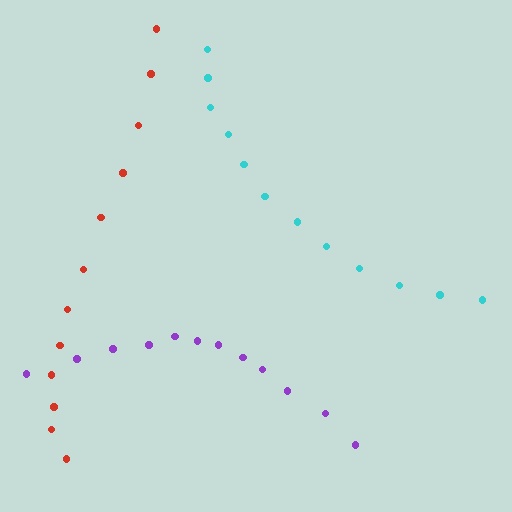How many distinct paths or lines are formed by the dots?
There are 3 distinct paths.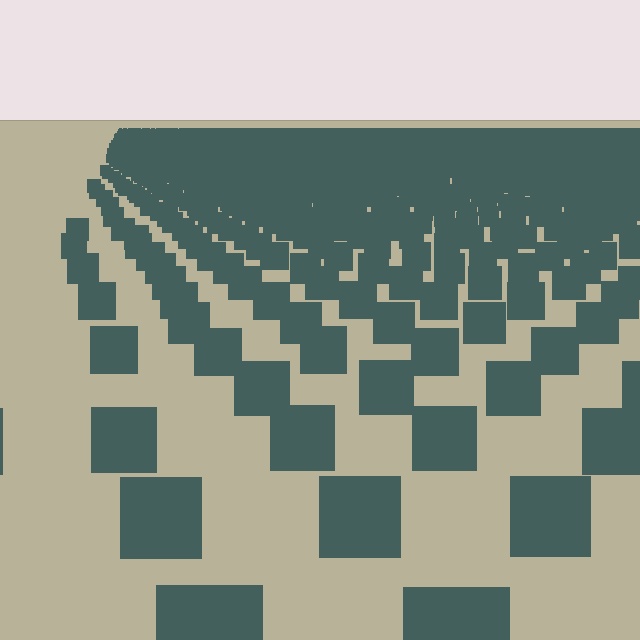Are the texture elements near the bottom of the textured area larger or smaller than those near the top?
Larger. Near the bottom, elements are closer to the viewer and appear at a bigger on-screen size.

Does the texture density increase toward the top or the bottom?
Density increases toward the top.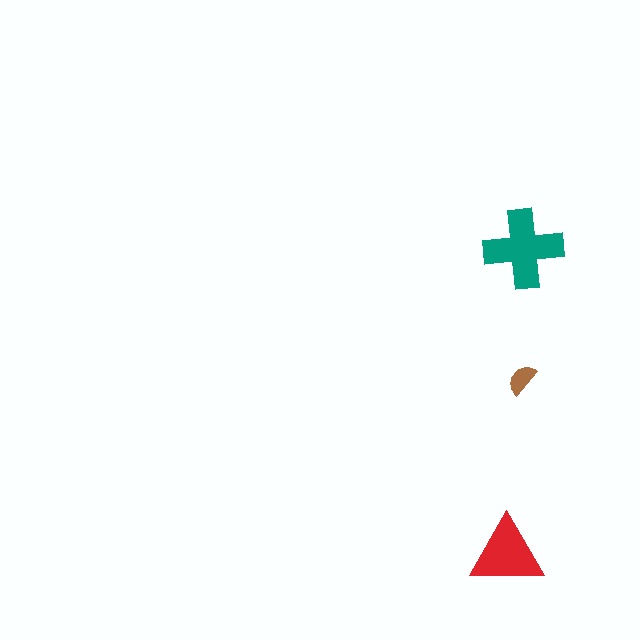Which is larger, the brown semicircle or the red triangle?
The red triangle.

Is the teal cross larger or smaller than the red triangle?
Larger.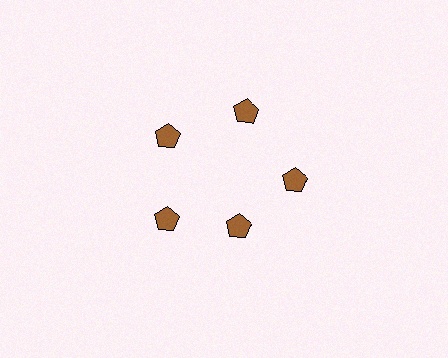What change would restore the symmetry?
The symmetry would be restored by moving it outward, back onto the ring so that all 5 pentagons sit at equal angles and equal distance from the center.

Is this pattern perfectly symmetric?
No. The 5 brown pentagons are arranged in a ring, but one element near the 5 o'clock position is pulled inward toward the center, breaking the 5-fold rotational symmetry.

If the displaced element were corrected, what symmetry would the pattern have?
It would have 5-fold rotational symmetry — the pattern would map onto itself every 72 degrees.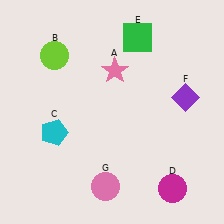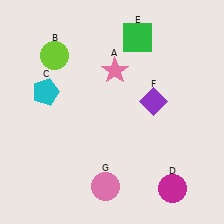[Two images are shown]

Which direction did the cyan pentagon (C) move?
The cyan pentagon (C) moved up.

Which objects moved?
The objects that moved are: the cyan pentagon (C), the purple diamond (F).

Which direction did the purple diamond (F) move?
The purple diamond (F) moved left.